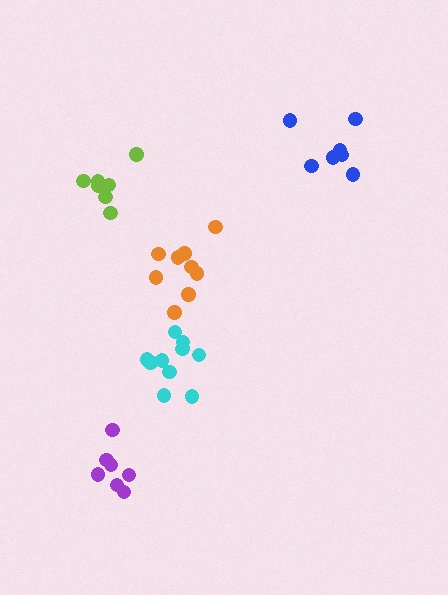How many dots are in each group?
Group 1: 11 dots, Group 2: 8 dots, Group 3: 7 dots, Group 4: 7 dots, Group 5: 9 dots (42 total).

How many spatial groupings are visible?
There are 5 spatial groupings.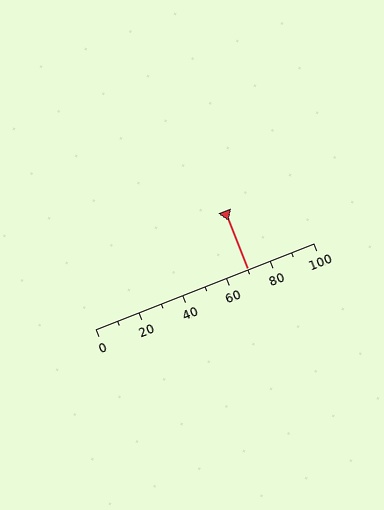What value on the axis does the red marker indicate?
The marker indicates approximately 70.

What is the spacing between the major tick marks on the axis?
The major ticks are spaced 20 apart.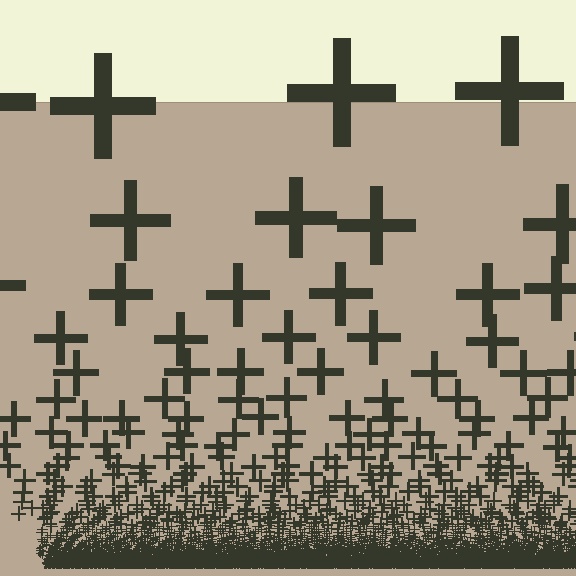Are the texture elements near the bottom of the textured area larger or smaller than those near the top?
Smaller. The gradient is inverted — elements near the bottom are smaller and denser.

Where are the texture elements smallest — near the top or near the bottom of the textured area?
Near the bottom.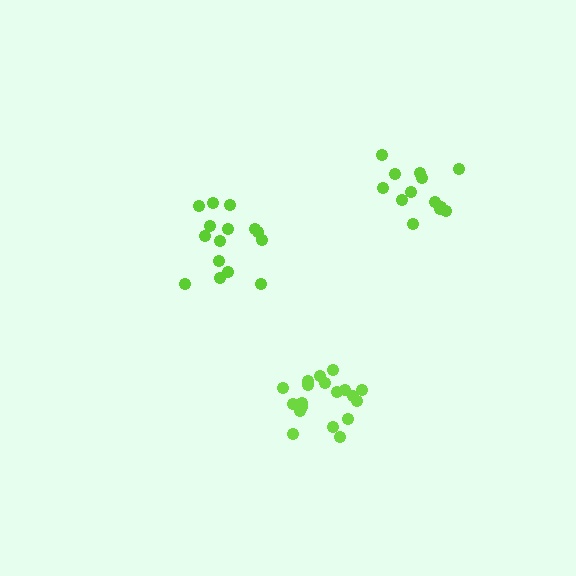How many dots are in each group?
Group 1: 13 dots, Group 2: 19 dots, Group 3: 15 dots (47 total).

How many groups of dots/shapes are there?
There are 3 groups.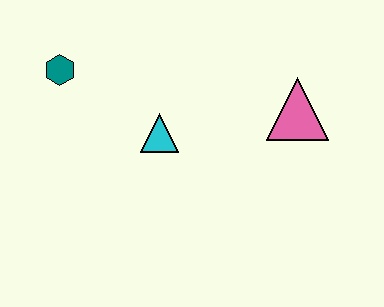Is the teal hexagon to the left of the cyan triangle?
Yes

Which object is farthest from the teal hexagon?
The pink triangle is farthest from the teal hexagon.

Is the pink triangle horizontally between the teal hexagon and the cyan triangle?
No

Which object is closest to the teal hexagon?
The cyan triangle is closest to the teal hexagon.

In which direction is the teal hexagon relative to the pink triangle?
The teal hexagon is to the left of the pink triangle.